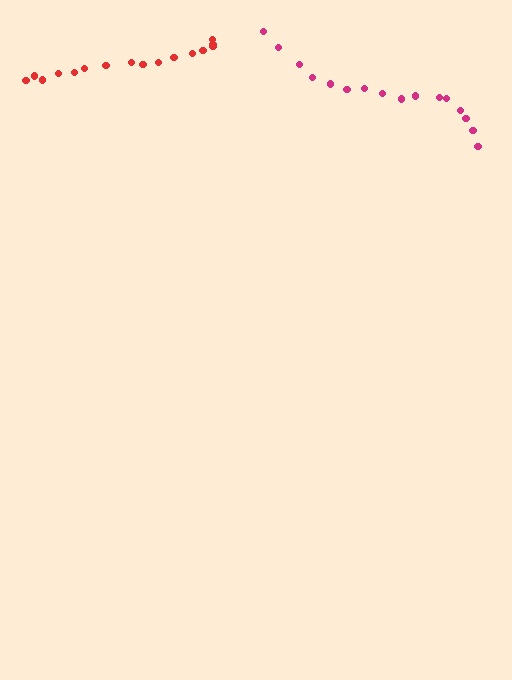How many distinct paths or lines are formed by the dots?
There are 2 distinct paths.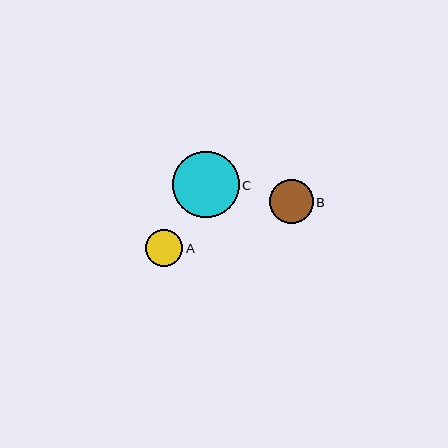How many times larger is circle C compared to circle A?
Circle C is approximately 1.8 times the size of circle A.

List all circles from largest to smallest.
From largest to smallest: C, B, A.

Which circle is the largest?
Circle C is the largest with a size of approximately 67 pixels.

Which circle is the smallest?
Circle A is the smallest with a size of approximately 37 pixels.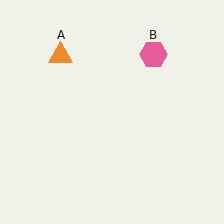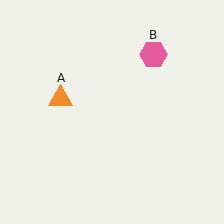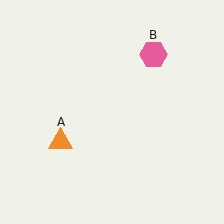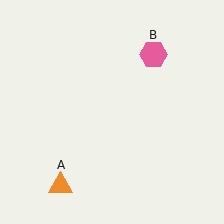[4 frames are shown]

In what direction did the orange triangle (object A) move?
The orange triangle (object A) moved down.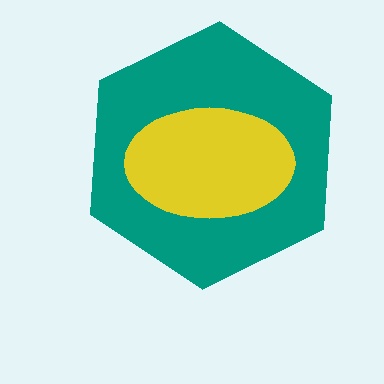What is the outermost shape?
The teal hexagon.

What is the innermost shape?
The yellow ellipse.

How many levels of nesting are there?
2.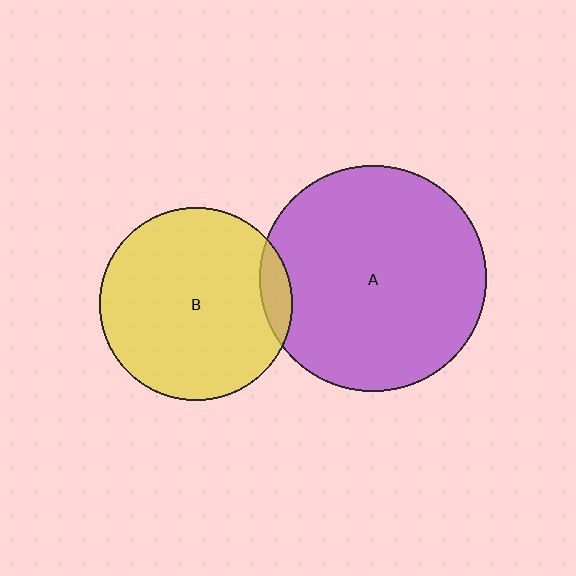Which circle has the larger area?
Circle A (purple).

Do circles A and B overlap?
Yes.